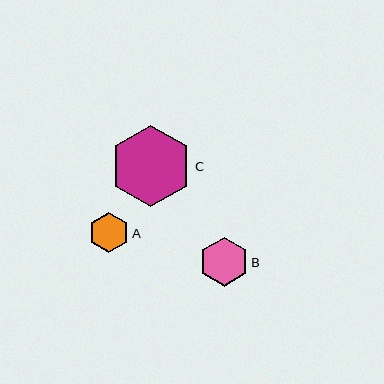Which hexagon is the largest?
Hexagon C is the largest with a size of approximately 82 pixels.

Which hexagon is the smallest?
Hexagon A is the smallest with a size of approximately 41 pixels.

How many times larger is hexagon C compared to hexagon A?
Hexagon C is approximately 2.0 times the size of hexagon A.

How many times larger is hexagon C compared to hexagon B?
Hexagon C is approximately 1.7 times the size of hexagon B.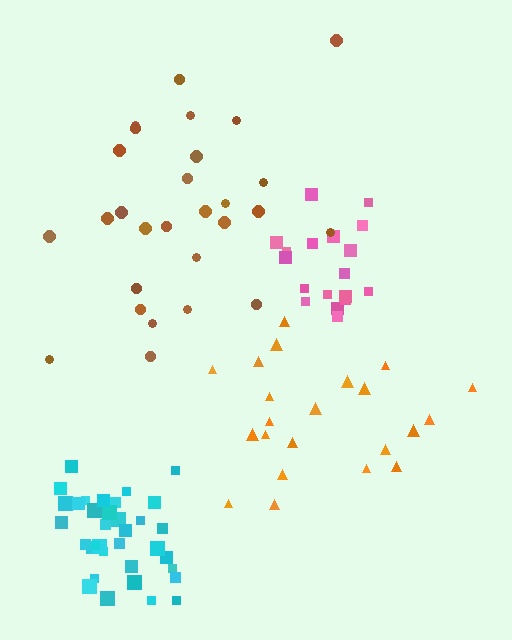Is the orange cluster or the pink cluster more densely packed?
Pink.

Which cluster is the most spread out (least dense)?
Brown.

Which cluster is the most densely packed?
Cyan.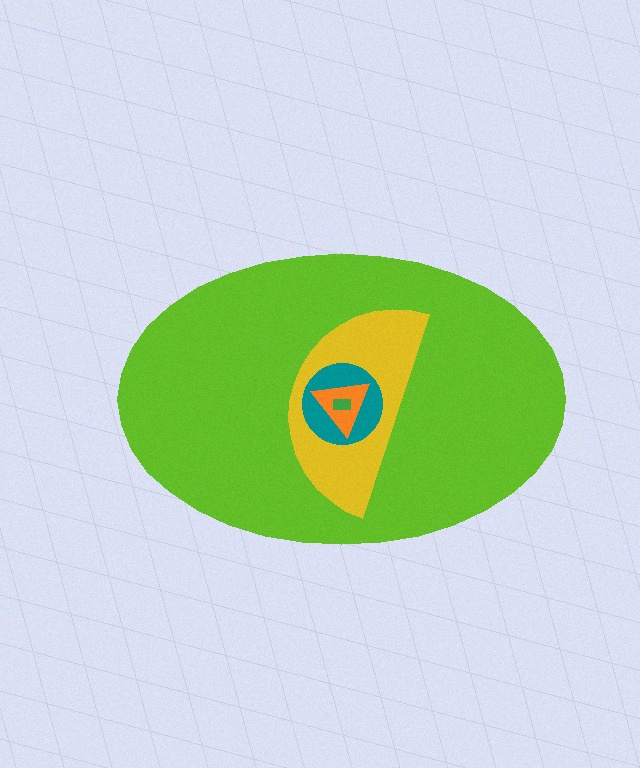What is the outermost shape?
The lime ellipse.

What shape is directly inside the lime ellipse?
The yellow semicircle.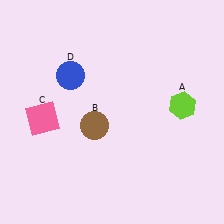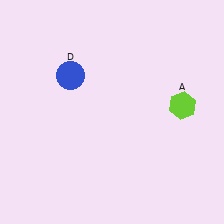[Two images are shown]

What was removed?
The pink square (C), the brown circle (B) were removed in Image 2.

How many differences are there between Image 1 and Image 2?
There are 2 differences between the two images.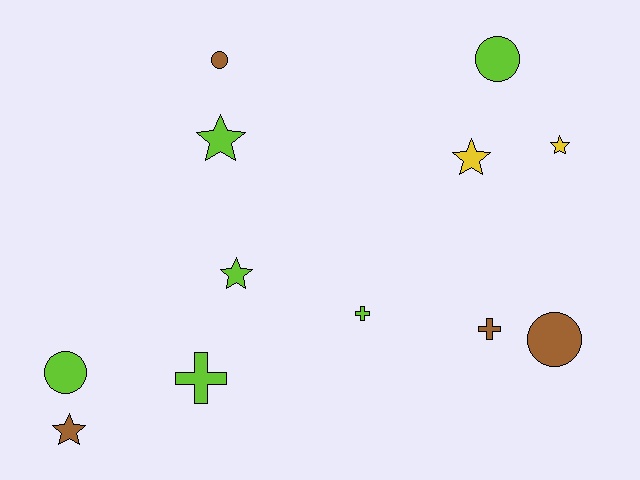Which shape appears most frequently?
Star, with 5 objects.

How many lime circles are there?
There are 2 lime circles.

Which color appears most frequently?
Lime, with 6 objects.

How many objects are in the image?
There are 12 objects.